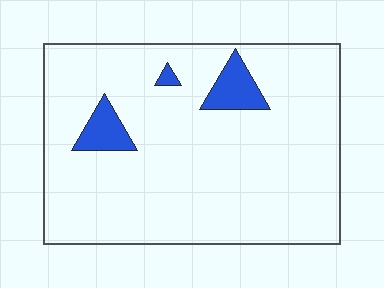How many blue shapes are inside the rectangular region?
3.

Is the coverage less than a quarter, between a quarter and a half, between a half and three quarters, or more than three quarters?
Less than a quarter.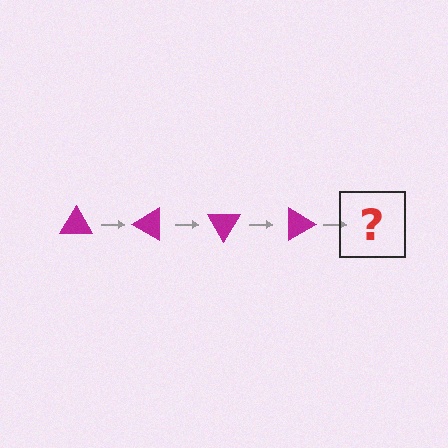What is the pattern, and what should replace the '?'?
The pattern is that the triangle rotates 30 degrees each step. The '?' should be a magenta triangle rotated 120 degrees.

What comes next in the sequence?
The next element should be a magenta triangle rotated 120 degrees.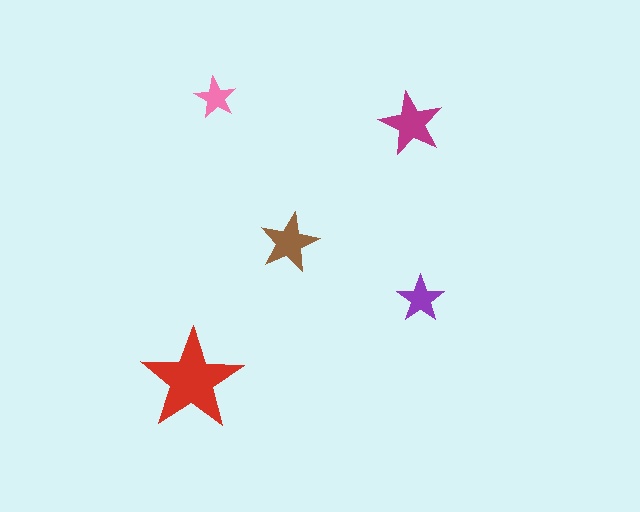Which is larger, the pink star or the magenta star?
The magenta one.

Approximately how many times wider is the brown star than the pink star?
About 1.5 times wider.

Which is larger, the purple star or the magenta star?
The magenta one.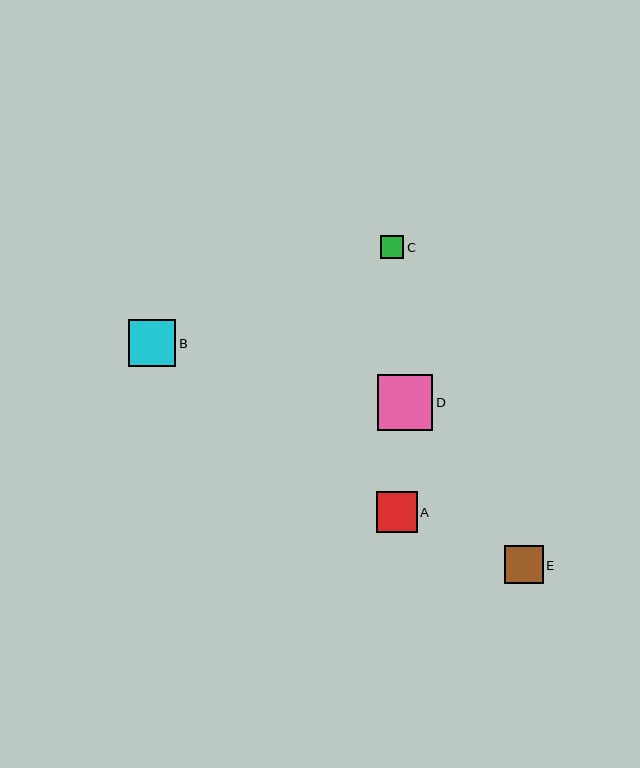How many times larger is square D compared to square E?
Square D is approximately 1.4 times the size of square E.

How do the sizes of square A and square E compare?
Square A and square E are approximately the same size.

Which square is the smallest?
Square C is the smallest with a size of approximately 23 pixels.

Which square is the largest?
Square D is the largest with a size of approximately 55 pixels.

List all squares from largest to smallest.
From largest to smallest: D, B, A, E, C.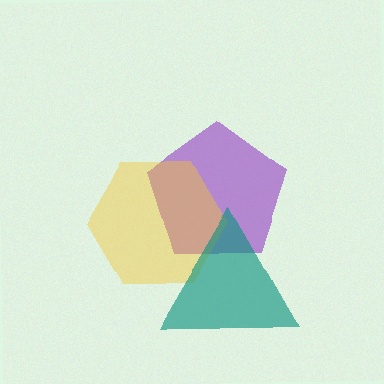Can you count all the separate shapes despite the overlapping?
Yes, there are 3 separate shapes.